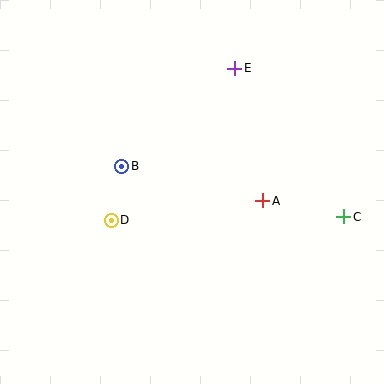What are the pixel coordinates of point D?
Point D is at (111, 220).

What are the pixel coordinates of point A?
Point A is at (263, 201).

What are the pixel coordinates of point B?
Point B is at (122, 166).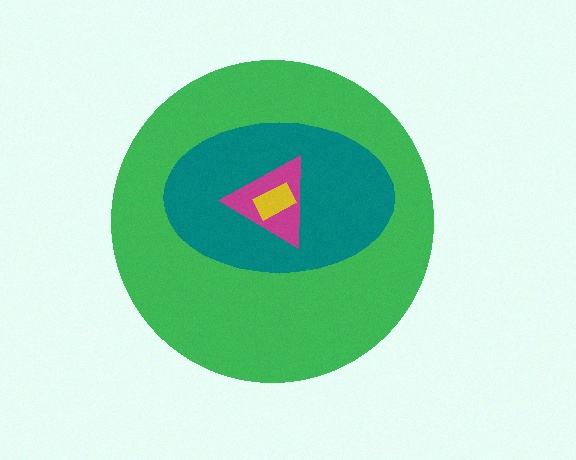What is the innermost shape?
The yellow rectangle.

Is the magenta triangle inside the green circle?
Yes.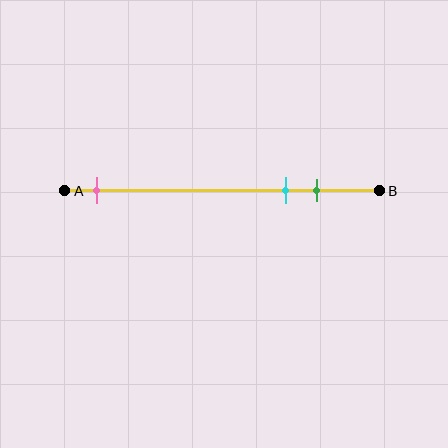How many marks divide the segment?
There are 3 marks dividing the segment.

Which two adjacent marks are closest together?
The cyan and green marks are the closest adjacent pair.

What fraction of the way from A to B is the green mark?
The green mark is approximately 80% (0.8) of the way from A to B.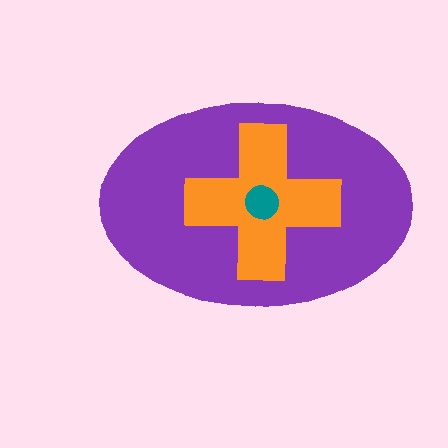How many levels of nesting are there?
3.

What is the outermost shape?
The purple ellipse.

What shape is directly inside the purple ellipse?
The orange cross.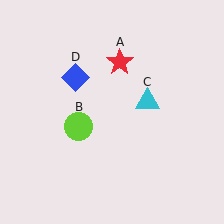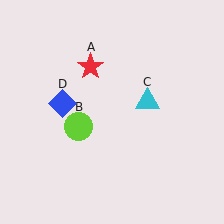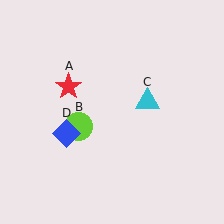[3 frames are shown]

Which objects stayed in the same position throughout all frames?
Lime circle (object B) and cyan triangle (object C) remained stationary.